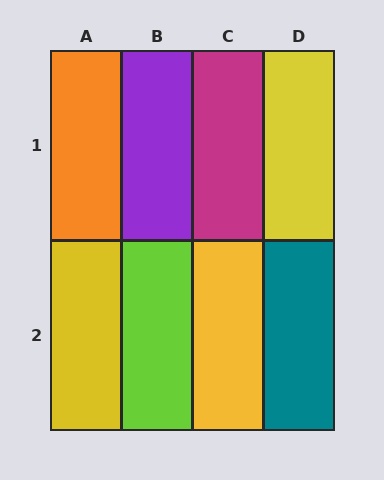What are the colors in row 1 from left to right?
Orange, purple, magenta, yellow.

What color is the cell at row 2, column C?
Yellow.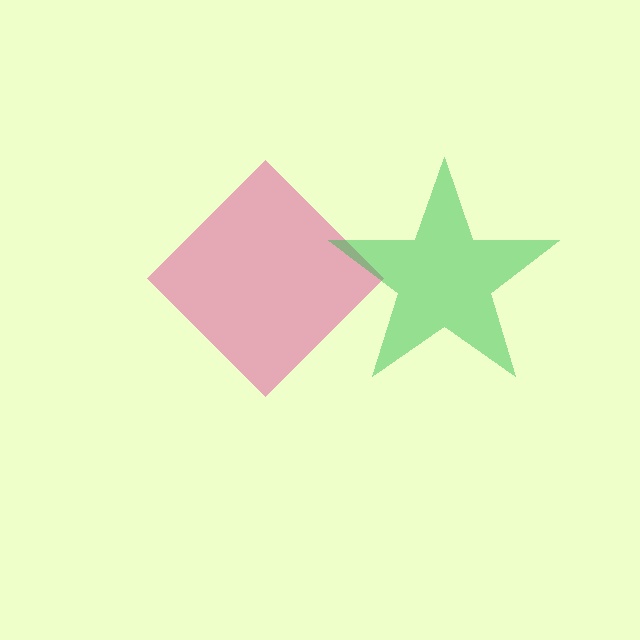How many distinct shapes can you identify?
There are 2 distinct shapes: a magenta diamond, a green star.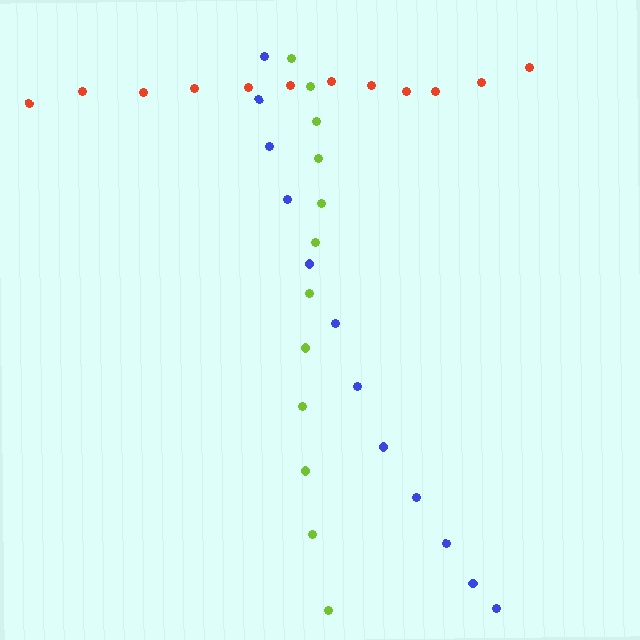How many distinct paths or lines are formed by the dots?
There are 3 distinct paths.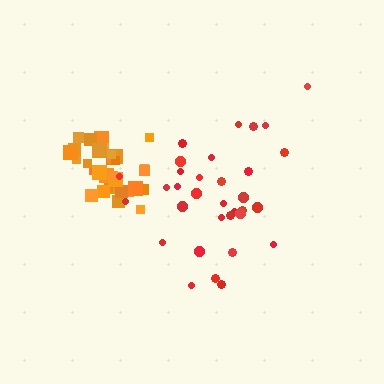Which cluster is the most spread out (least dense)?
Red.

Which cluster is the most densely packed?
Orange.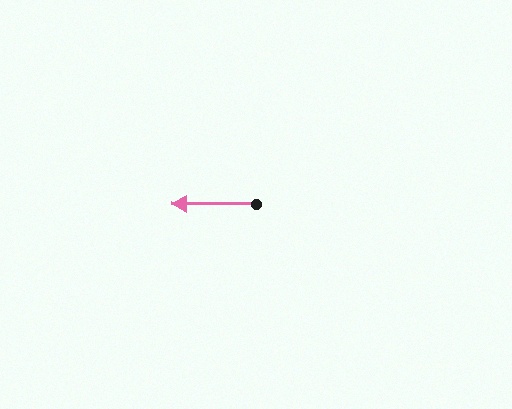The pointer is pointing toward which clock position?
Roughly 9 o'clock.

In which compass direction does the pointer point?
West.